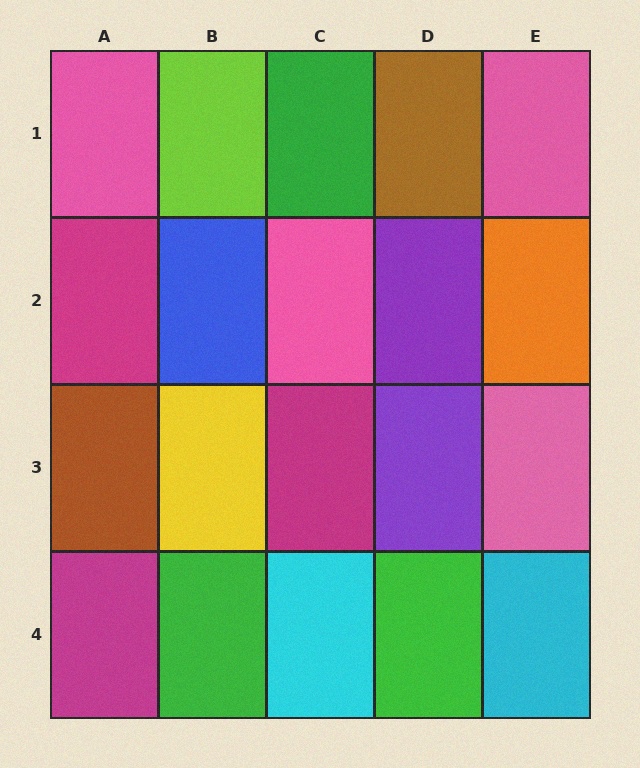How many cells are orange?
1 cell is orange.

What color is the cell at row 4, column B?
Green.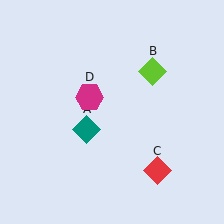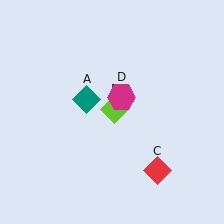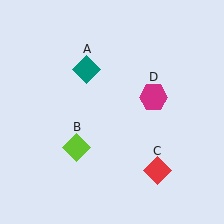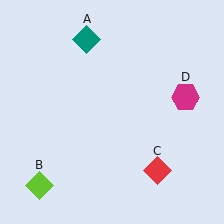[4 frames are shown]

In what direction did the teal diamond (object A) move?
The teal diamond (object A) moved up.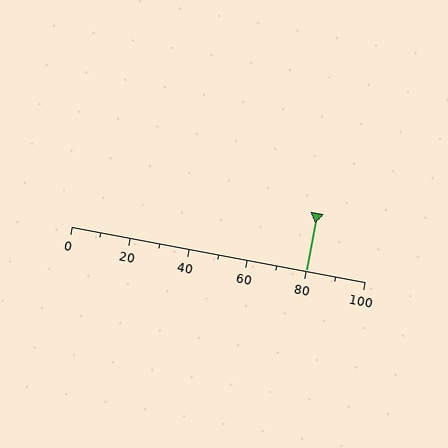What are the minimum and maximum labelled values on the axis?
The axis runs from 0 to 100.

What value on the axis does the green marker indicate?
The marker indicates approximately 80.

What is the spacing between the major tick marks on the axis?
The major ticks are spaced 20 apart.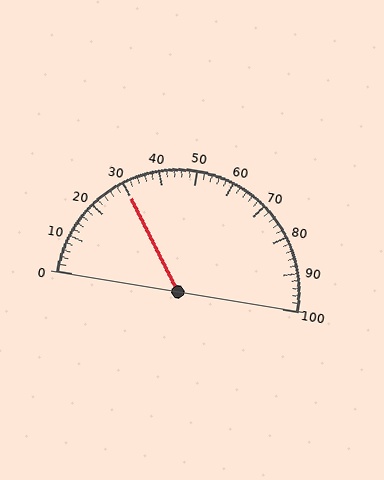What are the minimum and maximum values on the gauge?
The gauge ranges from 0 to 100.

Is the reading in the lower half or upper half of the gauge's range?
The reading is in the lower half of the range (0 to 100).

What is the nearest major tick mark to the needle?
The nearest major tick mark is 30.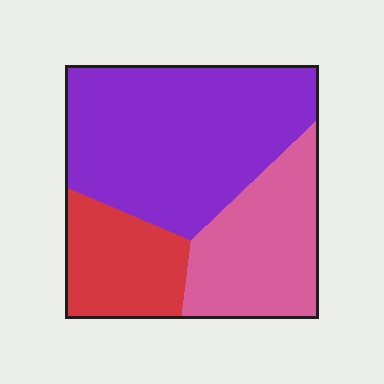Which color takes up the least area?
Red, at roughly 20%.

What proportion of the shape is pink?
Pink takes up about one quarter (1/4) of the shape.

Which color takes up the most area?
Purple, at roughly 50%.